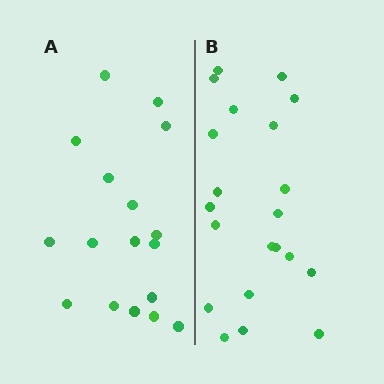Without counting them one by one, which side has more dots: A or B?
Region B (the right region) has more dots.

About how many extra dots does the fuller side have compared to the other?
Region B has about 4 more dots than region A.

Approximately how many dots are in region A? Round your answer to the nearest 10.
About 20 dots. (The exact count is 17, which rounds to 20.)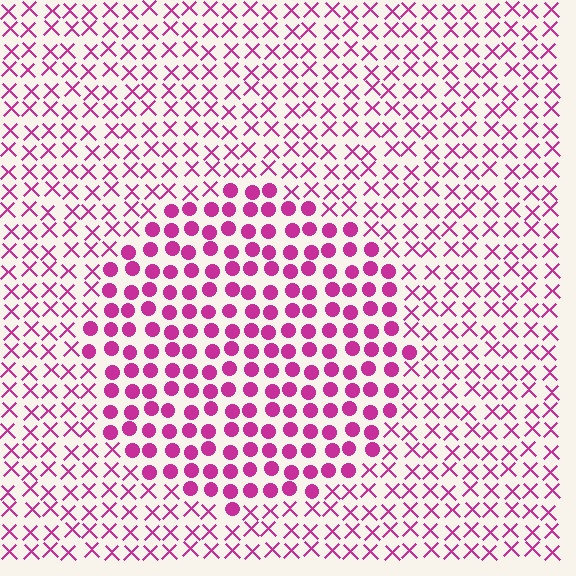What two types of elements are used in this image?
The image uses circles inside the circle region and X marks outside it.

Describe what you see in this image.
The image is filled with small magenta elements arranged in a uniform grid. A circle-shaped region contains circles, while the surrounding area contains X marks. The boundary is defined purely by the change in element shape.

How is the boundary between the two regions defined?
The boundary is defined by a change in element shape: circles inside vs. X marks outside. All elements share the same color and spacing.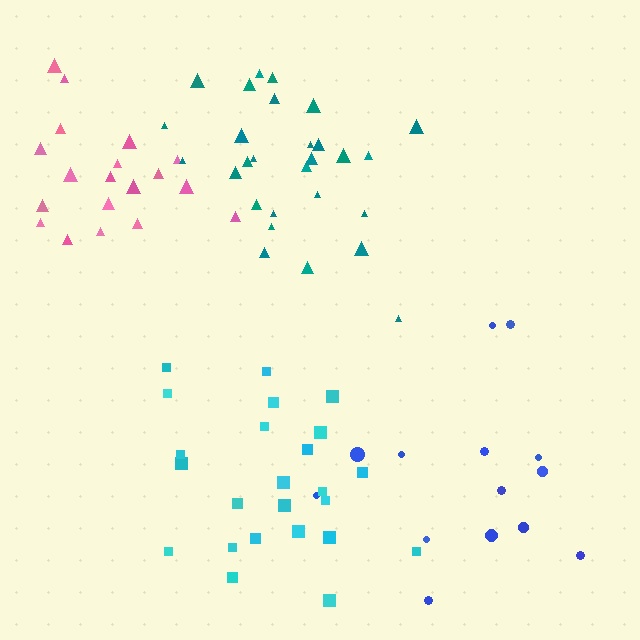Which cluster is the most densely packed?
Teal.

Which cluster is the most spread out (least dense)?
Blue.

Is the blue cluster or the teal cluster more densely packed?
Teal.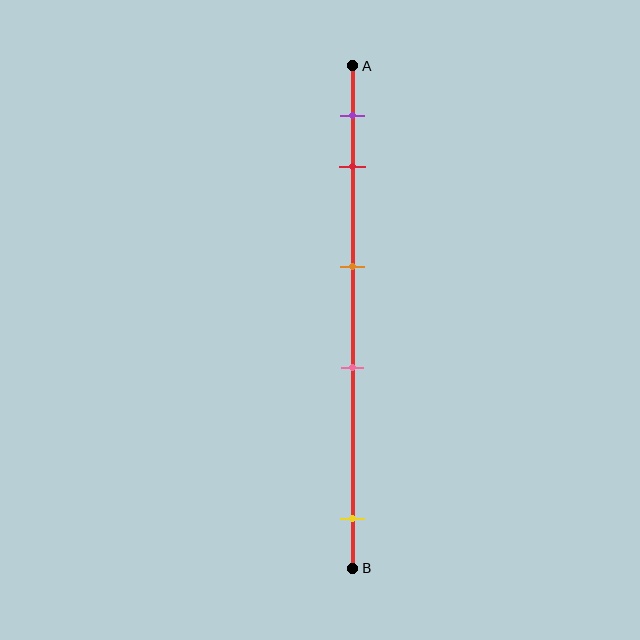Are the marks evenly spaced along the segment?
No, the marks are not evenly spaced.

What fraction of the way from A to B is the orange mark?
The orange mark is approximately 40% (0.4) of the way from A to B.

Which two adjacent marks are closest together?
The purple and red marks are the closest adjacent pair.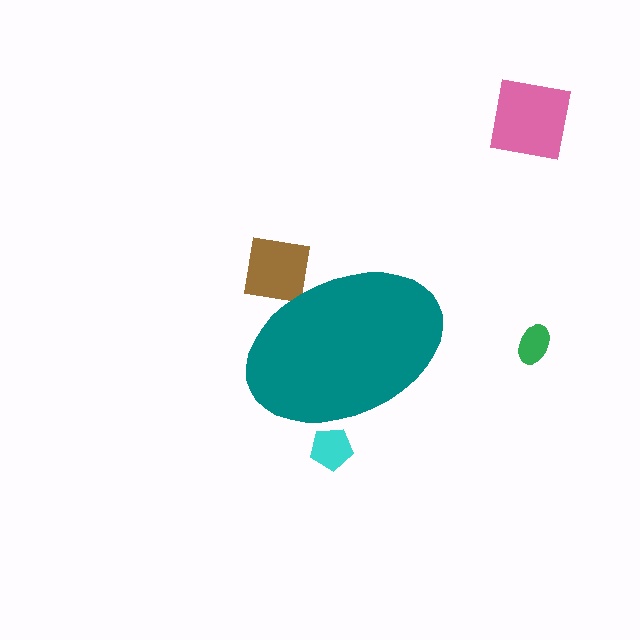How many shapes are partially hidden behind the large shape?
2 shapes are partially hidden.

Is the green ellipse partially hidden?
No, the green ellipse is fully visible.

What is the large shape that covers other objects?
A teal ellipse.